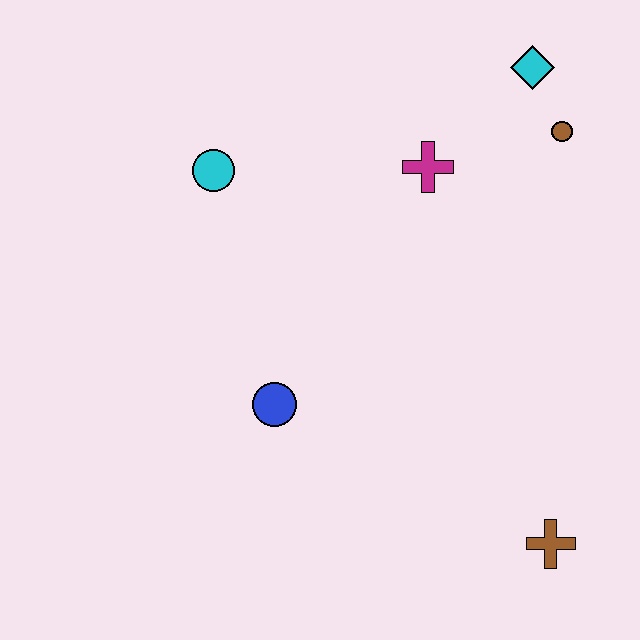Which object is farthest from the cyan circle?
The brown cross is farthest from the cyan circle.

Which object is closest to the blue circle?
The cyan circle is closest to the blue circle.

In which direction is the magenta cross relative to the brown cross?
The magenta cross is above the brown cross.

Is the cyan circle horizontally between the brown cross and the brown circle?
No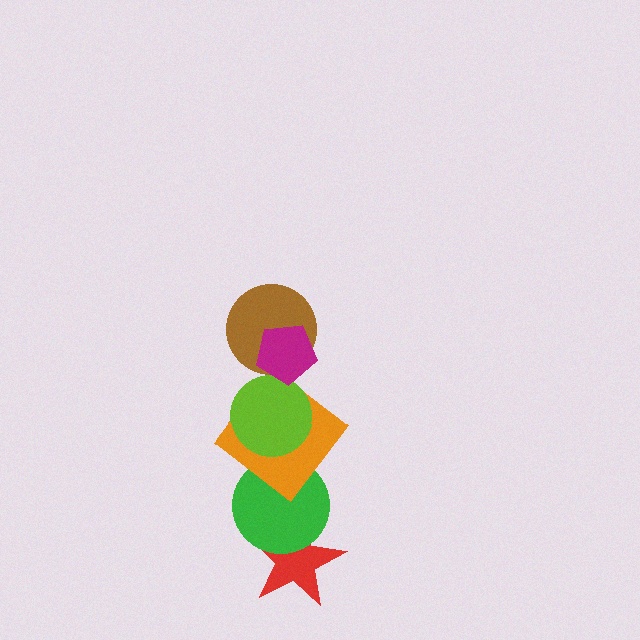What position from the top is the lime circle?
The lime circle is 3rd from the top.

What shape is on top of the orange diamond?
The lime circle is on top of the orange diamond.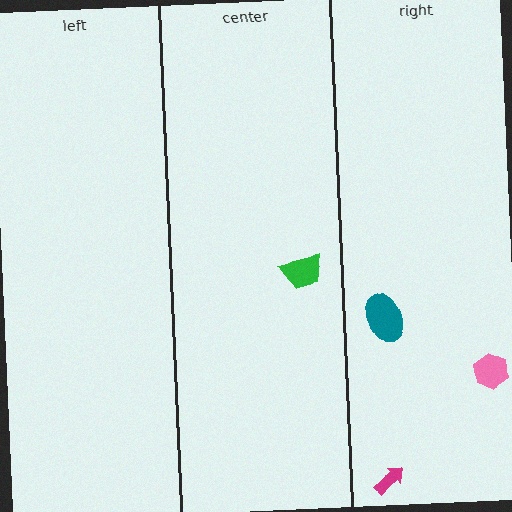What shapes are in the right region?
The teal ellipse, the pink hexagon, the magenta arrow.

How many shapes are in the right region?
3.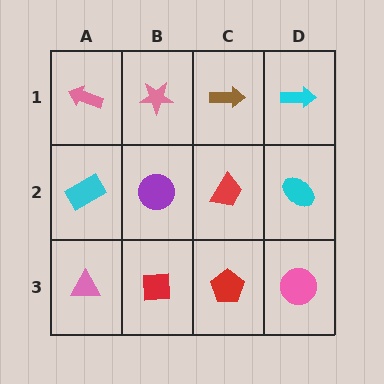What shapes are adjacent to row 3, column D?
A cyan ellipse (row 2, column D), a red pentagon (row 3, column C).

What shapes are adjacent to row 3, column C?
A red trapezoid (row 2, column C), a red square (row 3, column B), a pink circle (row 3, column D).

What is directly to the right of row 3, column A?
A red square.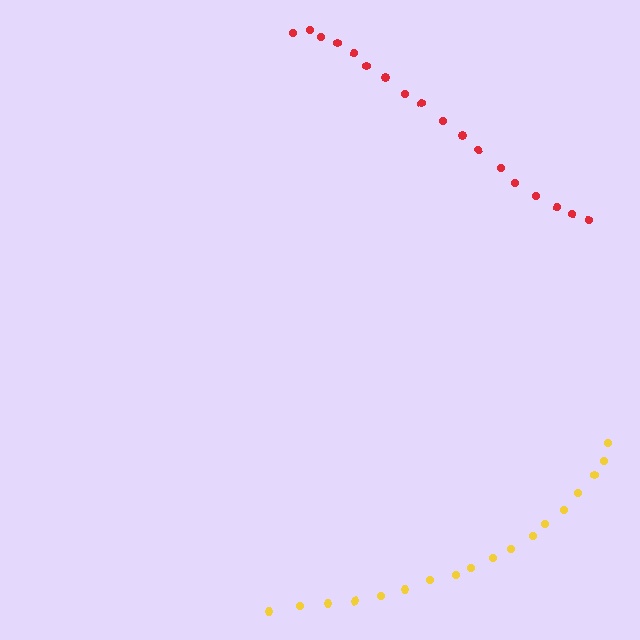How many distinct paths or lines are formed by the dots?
There are 2 distinct paths.